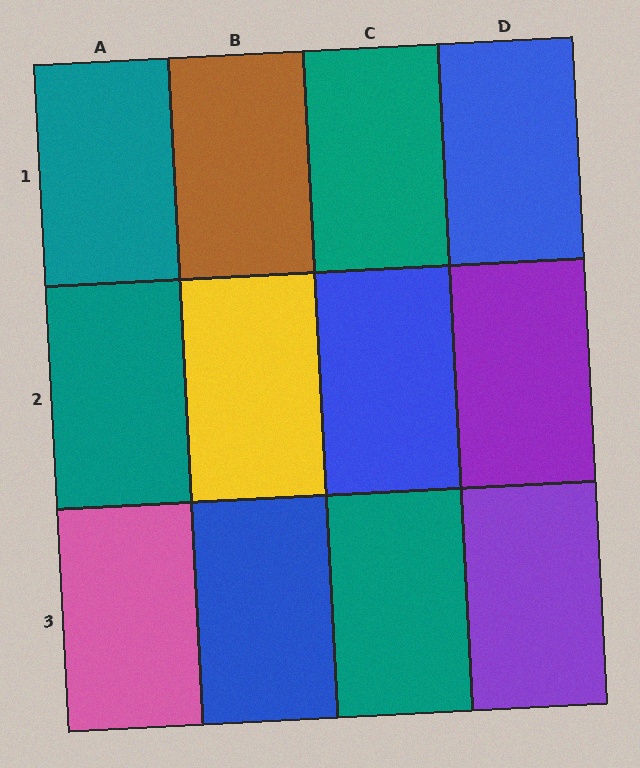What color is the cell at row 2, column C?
Blue.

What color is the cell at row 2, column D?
Purple.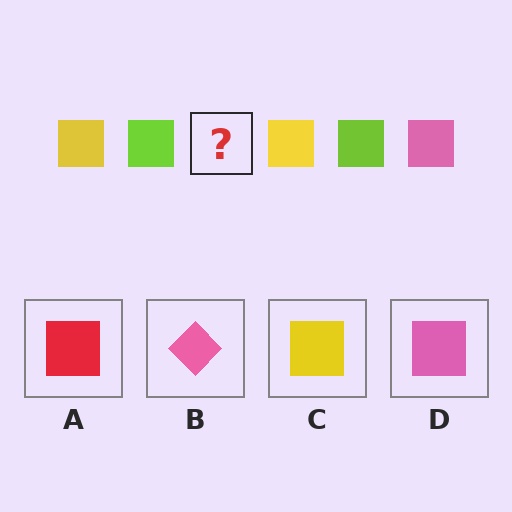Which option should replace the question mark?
Option D.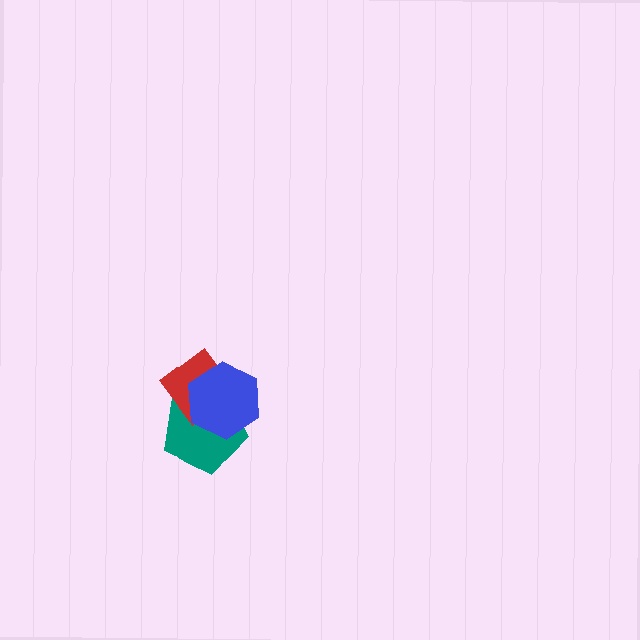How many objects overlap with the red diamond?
2 objects overlap with the red diamond.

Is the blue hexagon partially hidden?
No, no other shape covers it.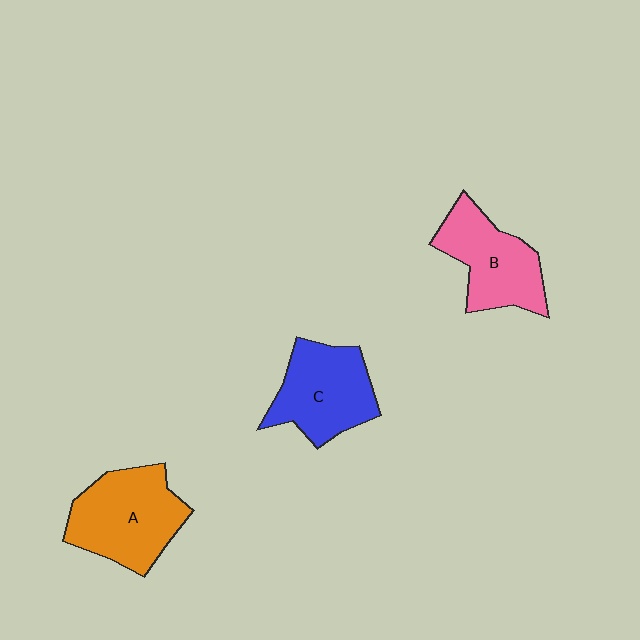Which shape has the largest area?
Shape A (orange).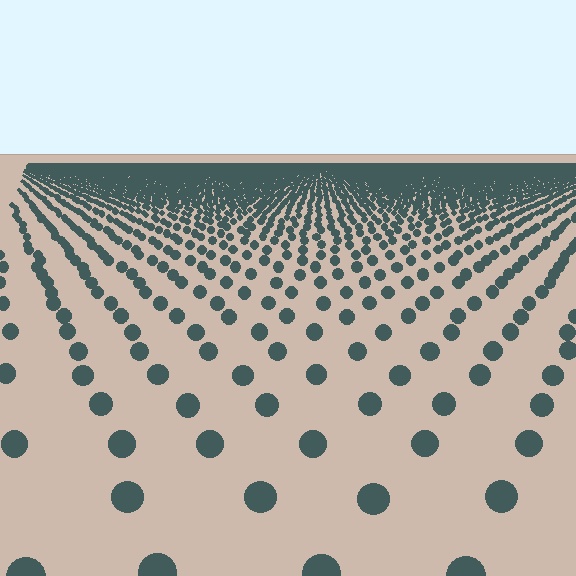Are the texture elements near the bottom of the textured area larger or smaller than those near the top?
Larger. Near the bottom, elements are closer to the viewer and appear at a bigger on-screen size.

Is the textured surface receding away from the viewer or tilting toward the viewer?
The surface is receding away from the viewer. Texture elements get smaller and denser toward the top.